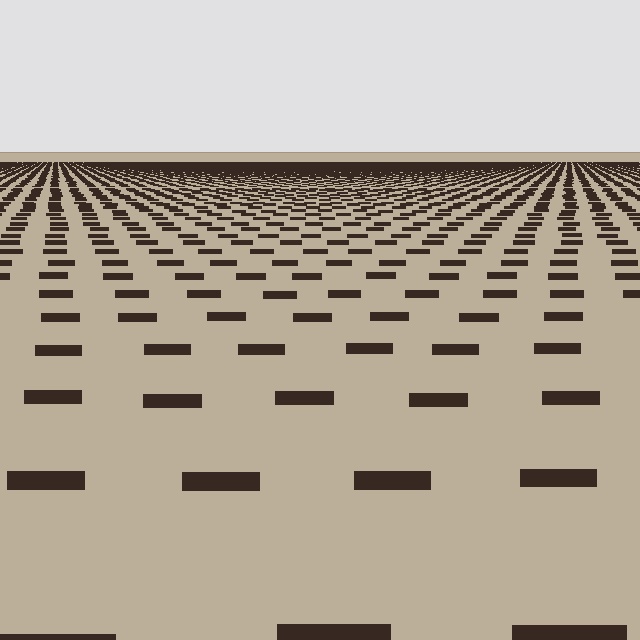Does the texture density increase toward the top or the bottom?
Density increases toward the top.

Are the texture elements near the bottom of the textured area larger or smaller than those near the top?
Larger. Near the bottom, elements are closer to the viewer and appear at a bigger on-screen size.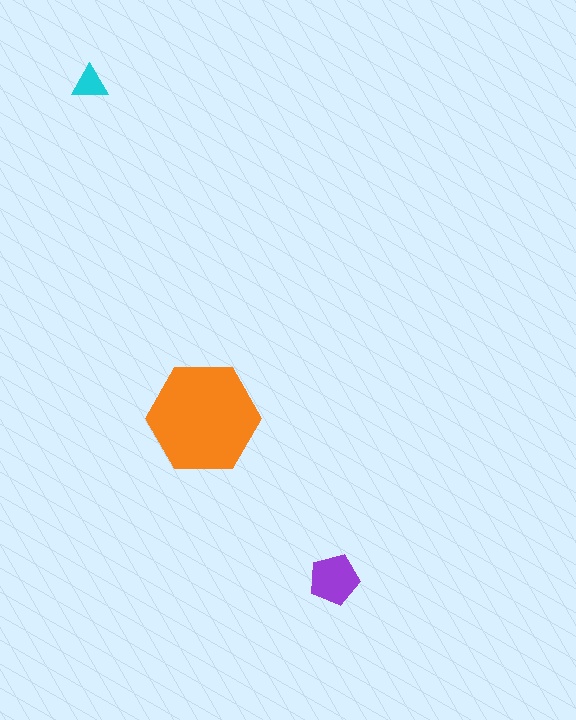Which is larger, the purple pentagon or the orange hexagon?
The orange hexagon.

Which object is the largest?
The orange hexagon.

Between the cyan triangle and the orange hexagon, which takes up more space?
The orange hexagon.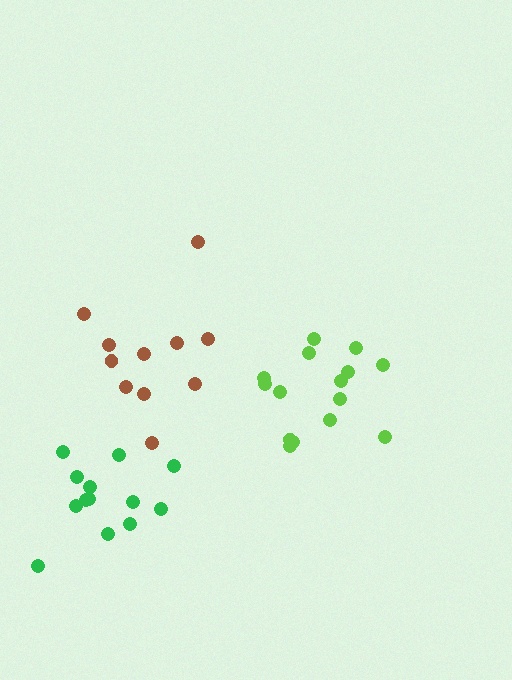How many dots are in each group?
Group 1: 11 dots, Group 2: 13 dots, Group 3: 15 dots (39 total).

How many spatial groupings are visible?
There are 3 spatial groupings.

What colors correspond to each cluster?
The clusters are colored: brown, green, lime.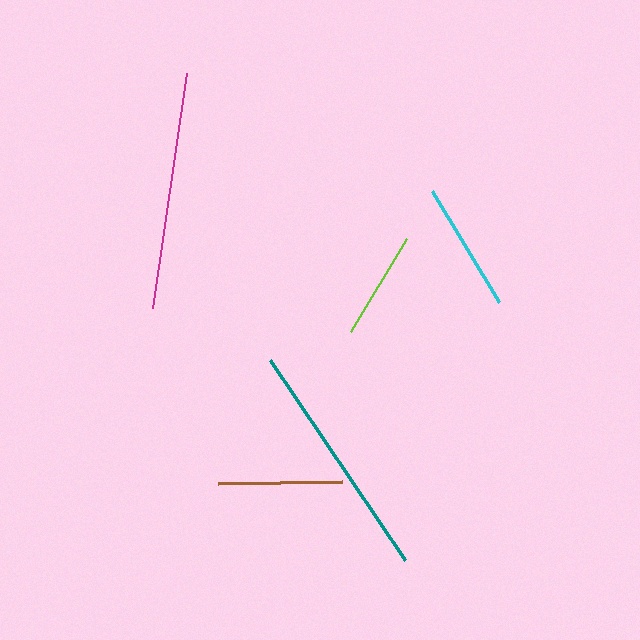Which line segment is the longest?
The teal line is the longest at approximately 242 pixels.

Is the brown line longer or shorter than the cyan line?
The cyan line is longer than the brown line.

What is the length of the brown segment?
The brown segment is approximately 124 pixels long.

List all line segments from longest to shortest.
From longest to shortest: teal, magenta, cyan, brown, lime.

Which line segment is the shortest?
The lime line is the shortest at approximately 108 pixels.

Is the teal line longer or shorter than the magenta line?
The teal line is longer than the magenta line.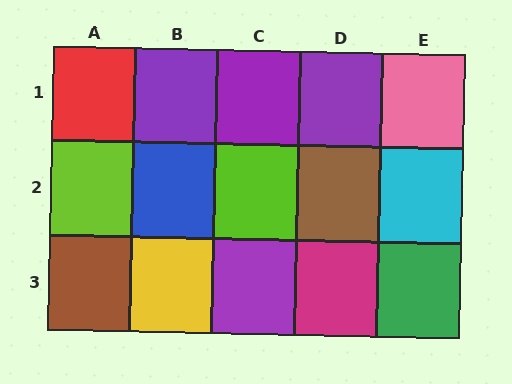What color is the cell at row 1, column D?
Purple.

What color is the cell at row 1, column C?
Purple.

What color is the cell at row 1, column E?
Pink.